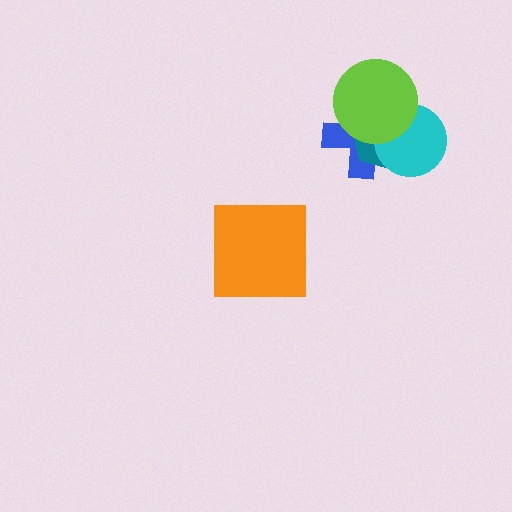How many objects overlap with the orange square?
0 objects overlap with the orange square.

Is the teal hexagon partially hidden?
Yes, it is partially covered by another shape.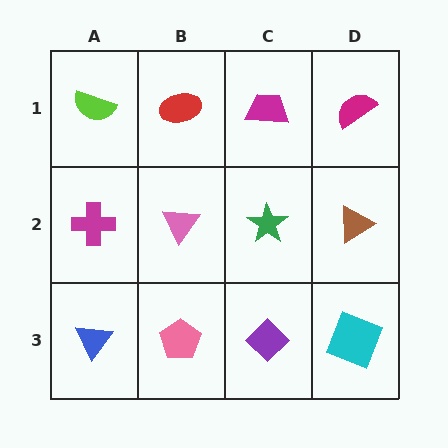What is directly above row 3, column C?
A green star.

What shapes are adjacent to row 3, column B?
A pink triangle (row 2, column B), a blue triangle (row 3, column A), a purple diamond (row 3, column C).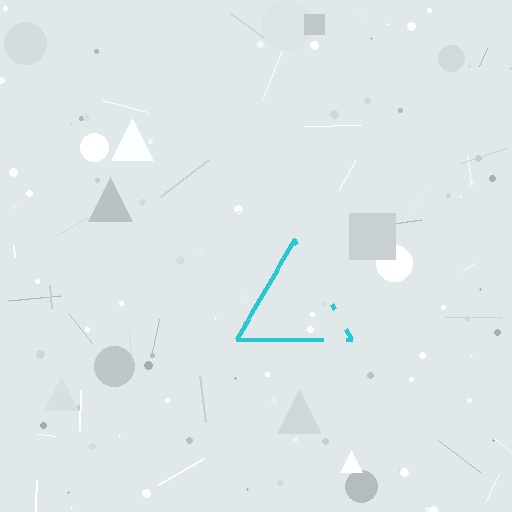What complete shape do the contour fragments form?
The contour fragments form a triangle.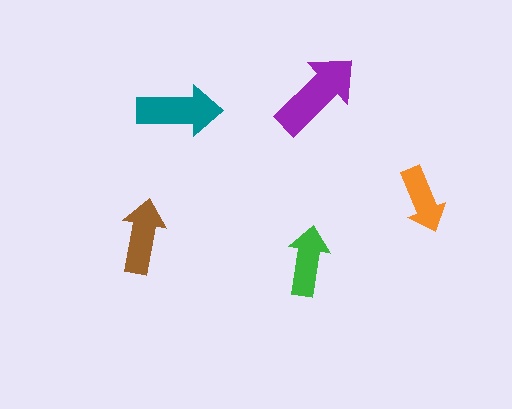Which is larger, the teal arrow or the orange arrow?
The teal one.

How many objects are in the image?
There are 5 objects in the image.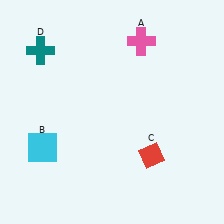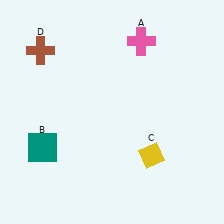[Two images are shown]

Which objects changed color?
B changed from cyan to teal. C changed from red to yellow. D changed from teal to brown.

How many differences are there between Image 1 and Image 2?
There are 3 differences between the two images.